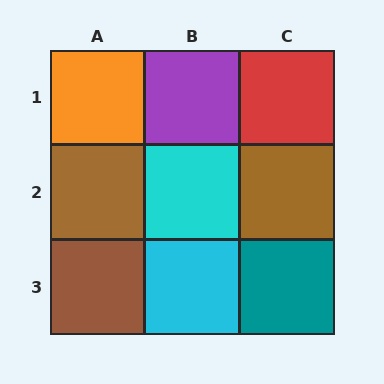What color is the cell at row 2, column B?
Cyan.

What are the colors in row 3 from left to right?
Brown, cyan, teal.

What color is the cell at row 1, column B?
Purple.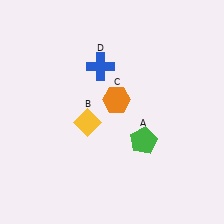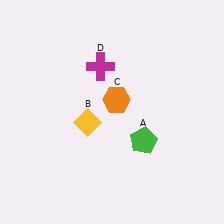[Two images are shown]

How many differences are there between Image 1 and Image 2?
There is 1 difference between the two images.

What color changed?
The cross (D) changed from blue in Image 1 to magenta in Image 2.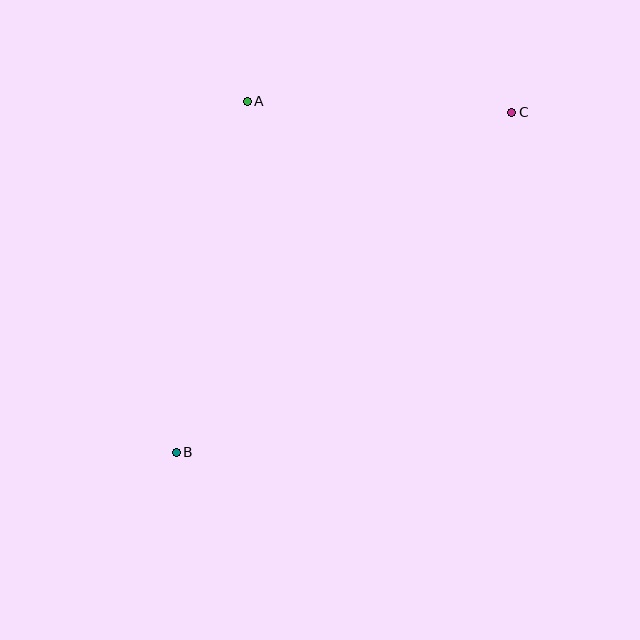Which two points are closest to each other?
Points A and C are closest to each other.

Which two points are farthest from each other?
Points B and C are farthest from each other.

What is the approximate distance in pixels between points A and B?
The distance between A and B is approximately 358 pixels.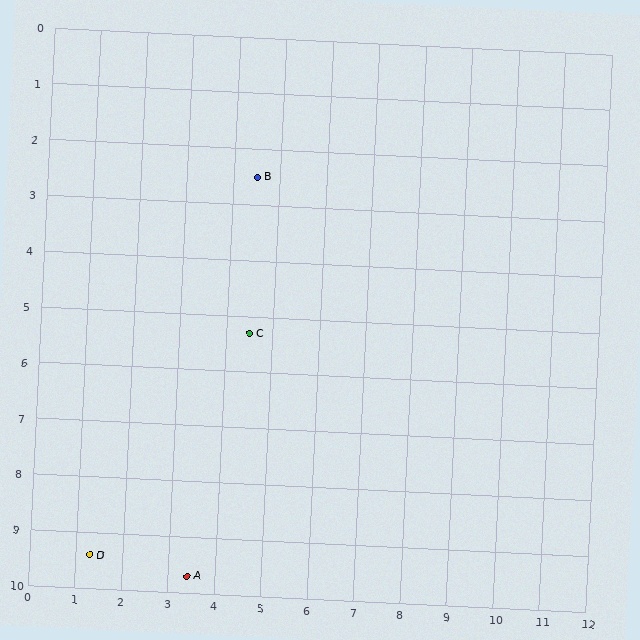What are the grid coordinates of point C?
Point C is at approximately (4.5, 5.3).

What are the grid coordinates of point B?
Point B is at approximately (4.5, 2.5).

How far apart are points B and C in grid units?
Points B and C are about 2.8 grid units apart.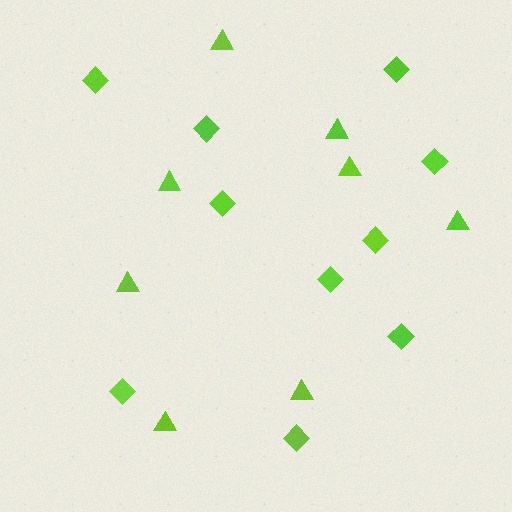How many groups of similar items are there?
There are 2 groups: one group of diamonds (10) and one group of triangles (8).